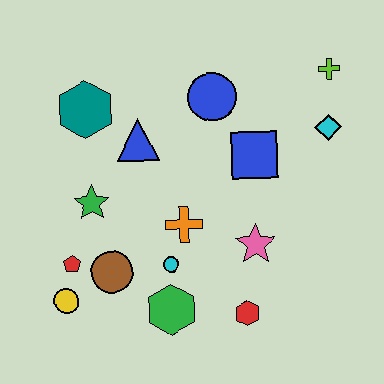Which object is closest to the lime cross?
The cyan diamond is closest to the lime cross.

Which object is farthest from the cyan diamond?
The yellow circle is farthest from the cyan diamond.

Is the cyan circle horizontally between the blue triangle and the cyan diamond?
Yes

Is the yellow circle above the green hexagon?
Yes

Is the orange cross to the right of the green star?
Yes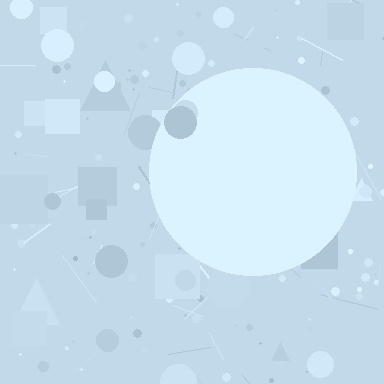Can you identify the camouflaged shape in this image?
The camouflaged shape is a circle.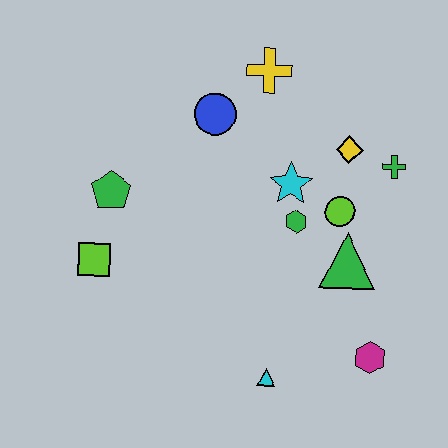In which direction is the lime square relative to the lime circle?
The lime square is to the left of the lime circle.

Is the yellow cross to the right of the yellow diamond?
No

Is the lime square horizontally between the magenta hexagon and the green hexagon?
No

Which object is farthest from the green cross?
The lime square is farthest from the green cross.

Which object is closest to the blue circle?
The yellow cross is closest to the blue circle.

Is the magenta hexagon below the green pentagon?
Yes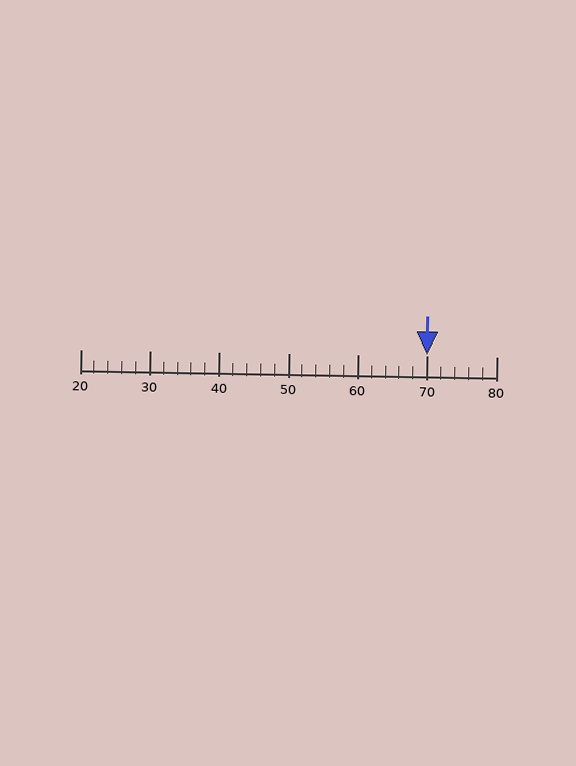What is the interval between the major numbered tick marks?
The major tick marks are spaced 10 units apart.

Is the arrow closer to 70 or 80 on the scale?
The arrow is closer to 70.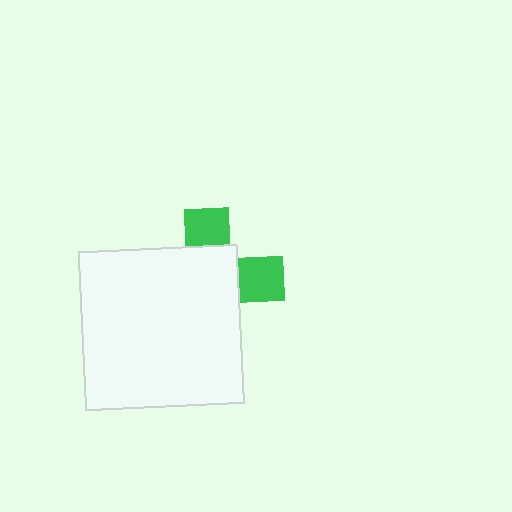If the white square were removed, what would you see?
You would see the complete green cross.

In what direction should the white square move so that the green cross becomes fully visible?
The white square should move toward the lower-left. That is the shortest direction to clear the overlap and leave the green cross fully visible.